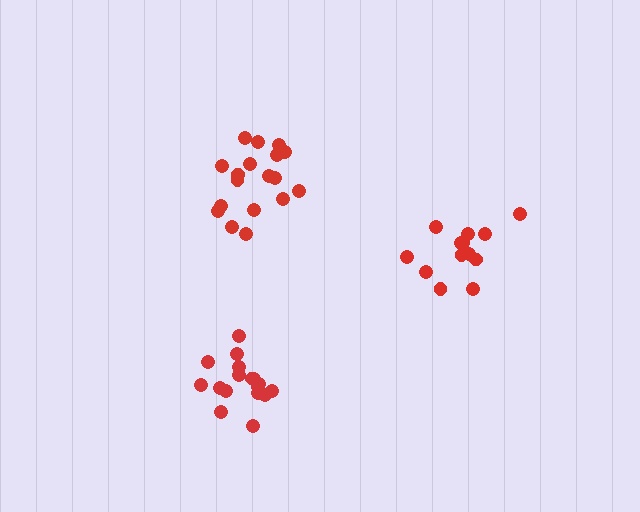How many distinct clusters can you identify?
There are 3 distinct clusters.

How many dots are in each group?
Group 1: 18 dots, Group 2: 13 dots, Group 3: 17 dots (48 total).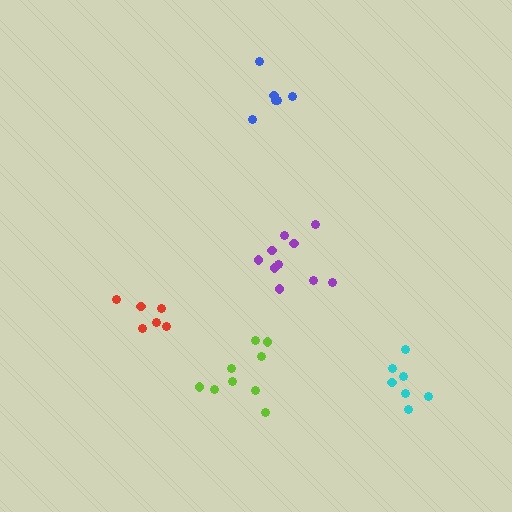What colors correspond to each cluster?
The clusters are colored: purple, red, cyan, lime, blue.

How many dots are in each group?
Group 1: 10 dots, Group 2: 6 dots, Group 3: 7 dots, Group 4: 9 dots, Group 5: 6 dots (38 total).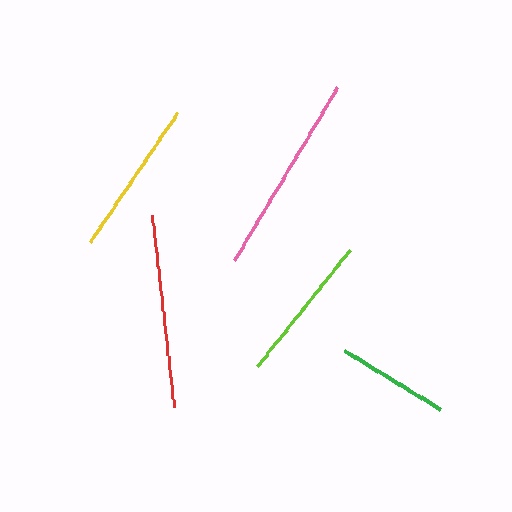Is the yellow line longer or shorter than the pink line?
The pink line is longer than the yellow line.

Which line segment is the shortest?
The green line is the shortest at approximately 112 pixels.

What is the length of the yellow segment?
The yellow segment is approximately 155 pixels long.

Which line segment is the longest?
The pink line is the longest at approximately 201 pixels.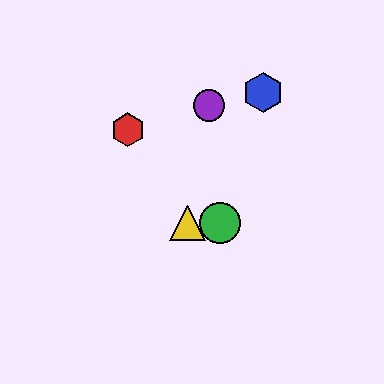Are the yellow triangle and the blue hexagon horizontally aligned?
No, the yellow triangle is at y≈223 and the blue hexagon is at y≈93.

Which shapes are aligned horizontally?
The green circle, the yellow triangle are aligned horizontally.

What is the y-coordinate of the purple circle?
The purple circle is at y≈105.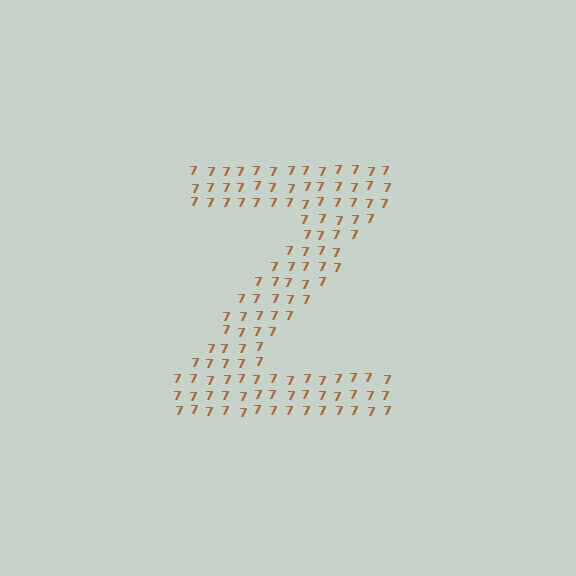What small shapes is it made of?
It is made of small digit 7's.